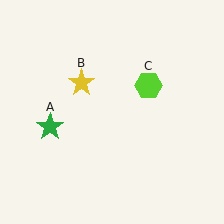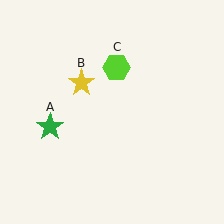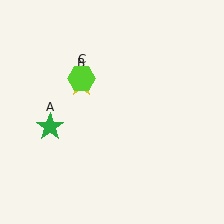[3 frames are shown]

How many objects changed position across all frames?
1 object changed position: lime hexagon (object C).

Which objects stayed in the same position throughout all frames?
Green star (object A) and yellow star (object B) remained stationary.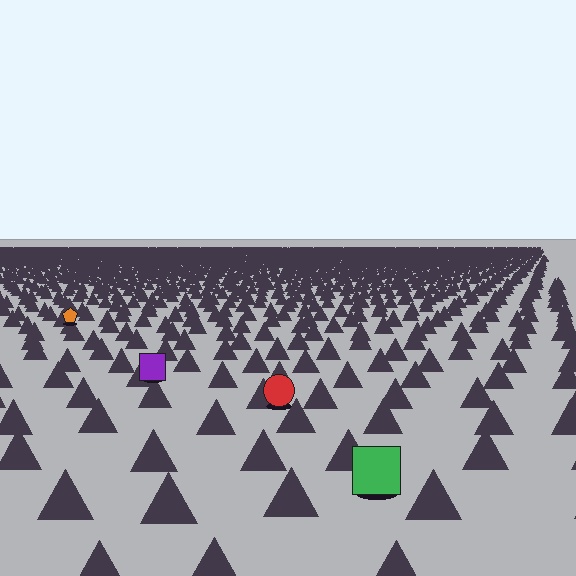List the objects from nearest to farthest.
From nearest to farthest: the green square, the red circle, the purple square, the orange pentagon.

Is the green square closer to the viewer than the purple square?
Yes. The green square is closer — you can tell from the texture gradient: the ground texture is coarser near it.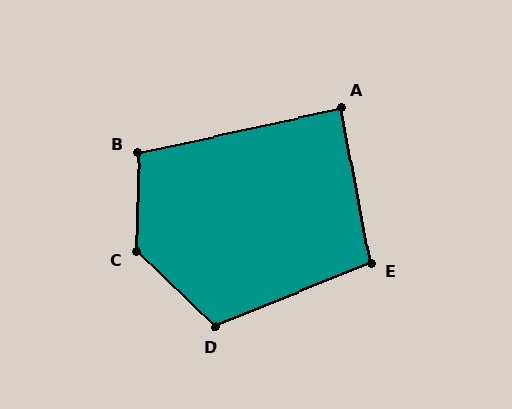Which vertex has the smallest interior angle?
A, at approximately 88 degrees.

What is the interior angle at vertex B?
Approximately 103 degrees (obtuse).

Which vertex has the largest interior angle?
C, at approximately 132 degrees.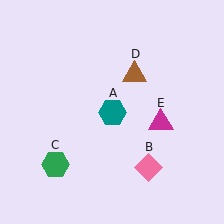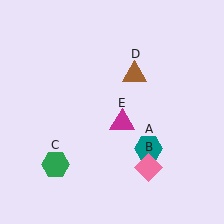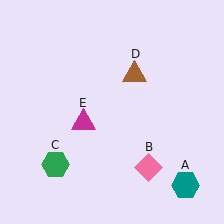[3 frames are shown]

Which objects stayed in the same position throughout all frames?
Pink diamond (object B) and green hexagon (object C) and brown triangle (object D) remained stationary.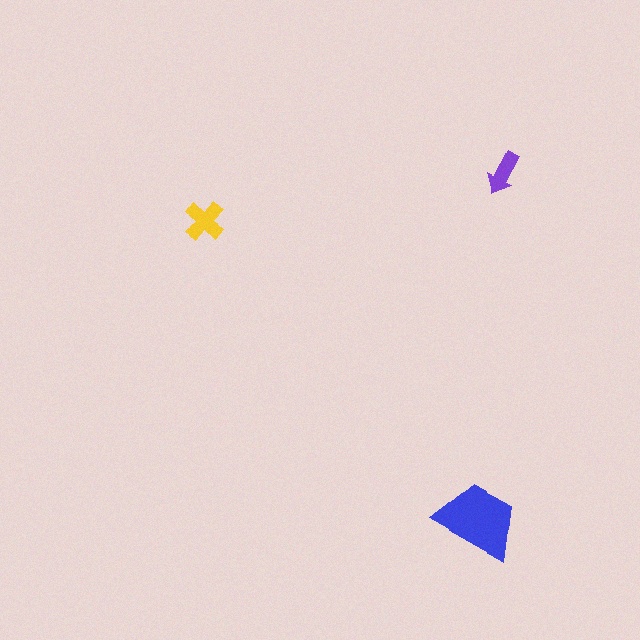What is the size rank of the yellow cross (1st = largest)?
2nd.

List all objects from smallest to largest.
The purple arrow, the yellow cross, the blue trapezoid.